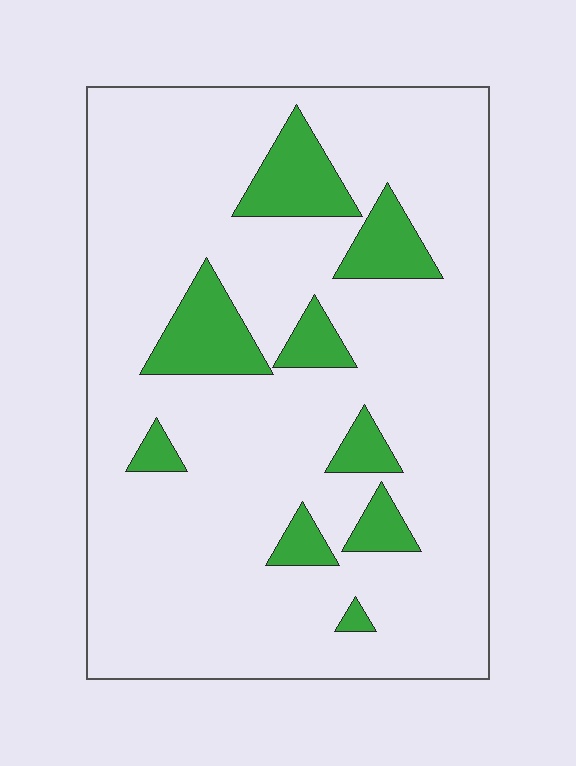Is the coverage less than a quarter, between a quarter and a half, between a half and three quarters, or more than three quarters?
Less than a quarter.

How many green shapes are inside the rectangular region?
9.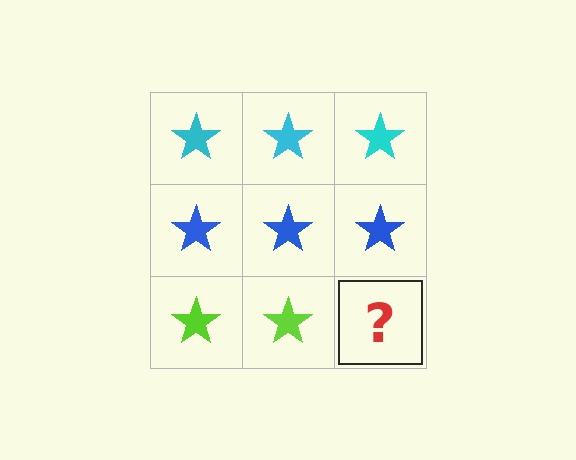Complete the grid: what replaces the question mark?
The question mark should be replaced with a lime star.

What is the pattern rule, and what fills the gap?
The rule is that each row has a consistent color. The gap should be filled with a lime star.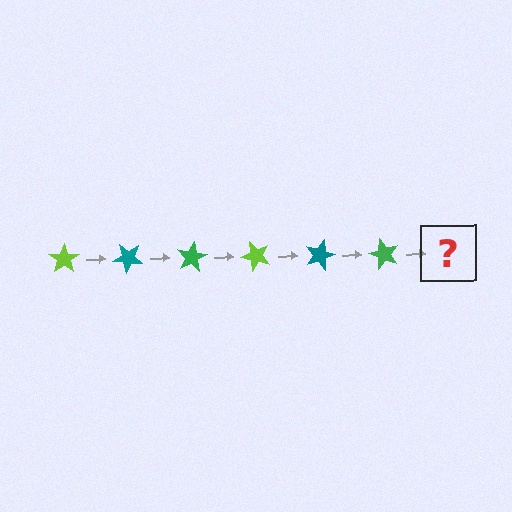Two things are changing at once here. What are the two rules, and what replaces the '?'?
The two rules are that it rotates 40 degrees each step and the color cycles through lime, teal, and green. The '?' should be a lime star, rotated 240 degrees from the start.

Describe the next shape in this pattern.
It should be a lime star, rotated 240 degrees from the start.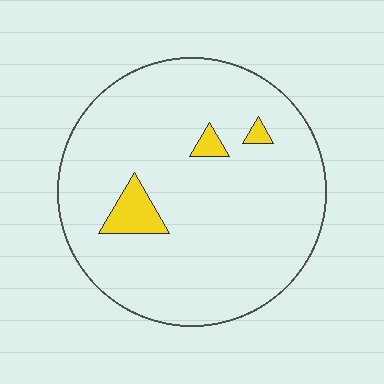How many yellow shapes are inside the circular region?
3.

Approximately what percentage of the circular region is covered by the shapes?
Approximately 5%.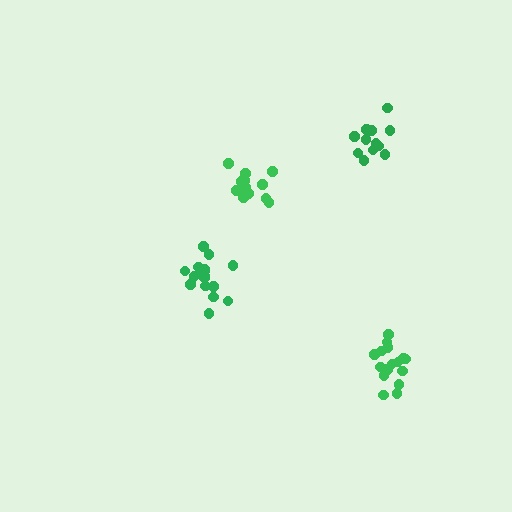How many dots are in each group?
Group 1: 12 dots, Group 2: 17 dots, Group 3: 17 dots, Group 4: 14 dots (60 total).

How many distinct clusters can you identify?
There are 4 distinct clusters.